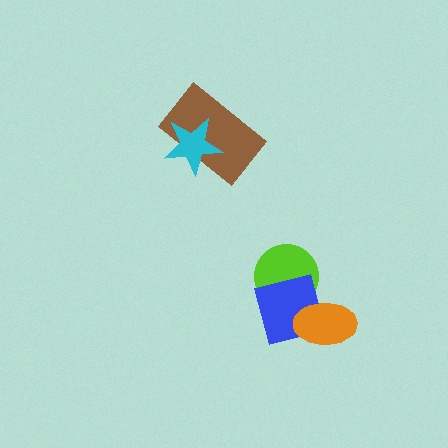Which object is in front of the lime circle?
The blue square is in front of the lime circle.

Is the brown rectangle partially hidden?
Yes, it is partially covered by another shape.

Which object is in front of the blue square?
The orange ellipse is in front of the blue square.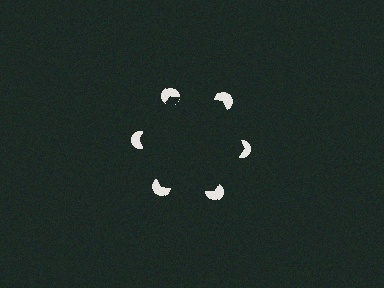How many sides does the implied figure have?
6 sides.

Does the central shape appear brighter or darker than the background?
It typically appears slightly darker than the background, even though no actual brightness change is drawn.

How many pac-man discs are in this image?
There are 6 — one at each vertex of the illusory hexagon.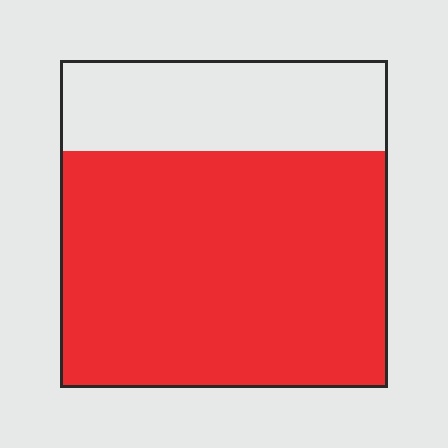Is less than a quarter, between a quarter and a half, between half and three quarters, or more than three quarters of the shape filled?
Between half and three quarters.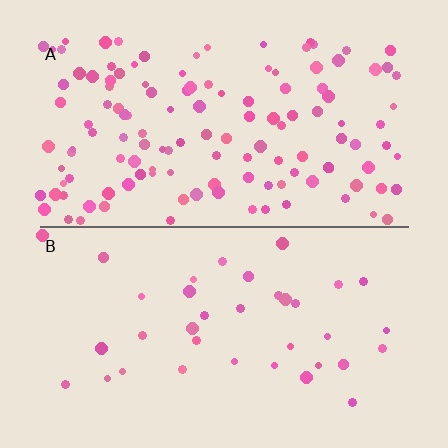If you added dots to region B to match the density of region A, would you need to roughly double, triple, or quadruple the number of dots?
Approximately quadruple.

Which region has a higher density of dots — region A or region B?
A (the top).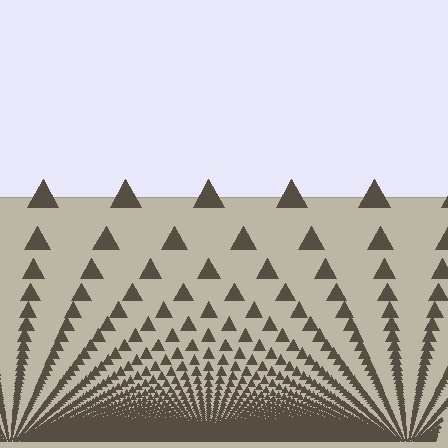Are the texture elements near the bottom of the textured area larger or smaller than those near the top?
Smaller. The gradient is inverted — elements near the bottom are smaller and denser.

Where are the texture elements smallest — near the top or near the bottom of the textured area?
Near the bottom.